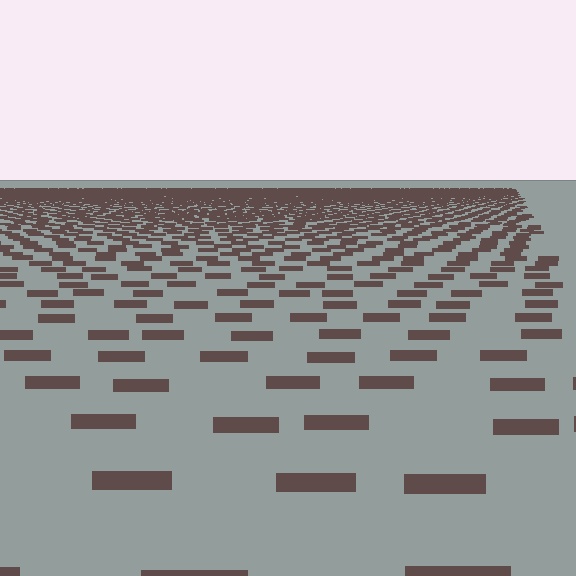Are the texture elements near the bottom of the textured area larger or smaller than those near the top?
Larger. Near the bottom, elements are closer to the viewer and appear at a bigger on-screen size.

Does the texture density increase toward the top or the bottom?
Density increases toward the top.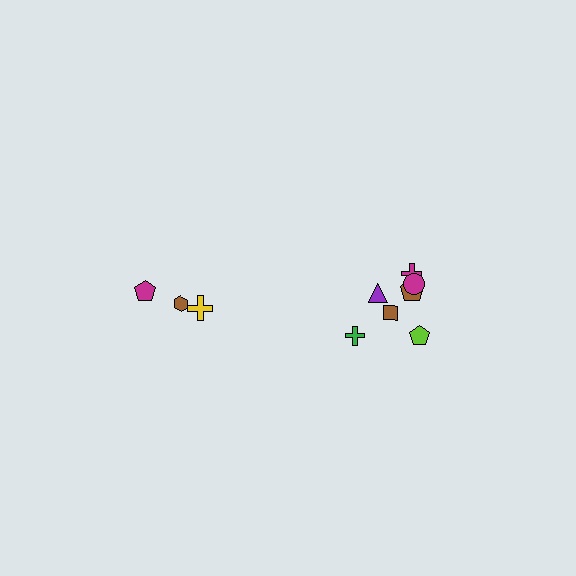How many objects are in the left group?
There are 3 objects.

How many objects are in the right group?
There are 8 objects.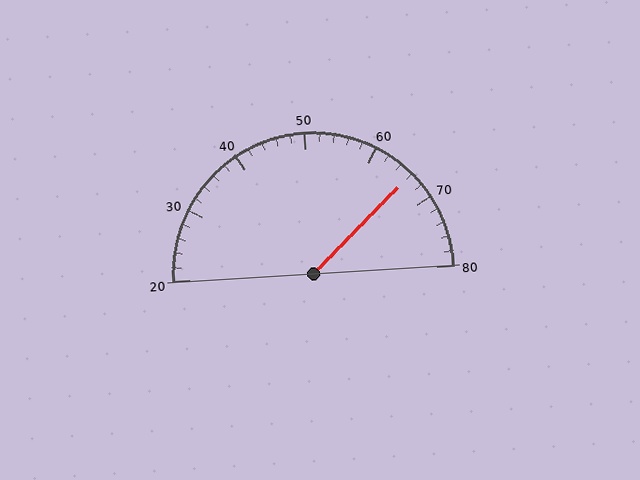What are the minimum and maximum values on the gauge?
The gauge ranges from 20 to 80.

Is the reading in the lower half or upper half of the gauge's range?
The reading is in the upper half of the range (20 to 80).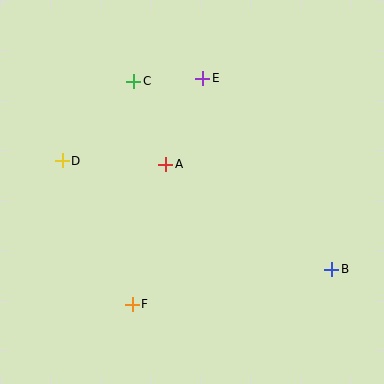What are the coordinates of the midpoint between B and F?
The midpoint between B and F is at (232, 287).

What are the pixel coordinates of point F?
Point F is at (132, 304).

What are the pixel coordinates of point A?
Point A is at (166, 164).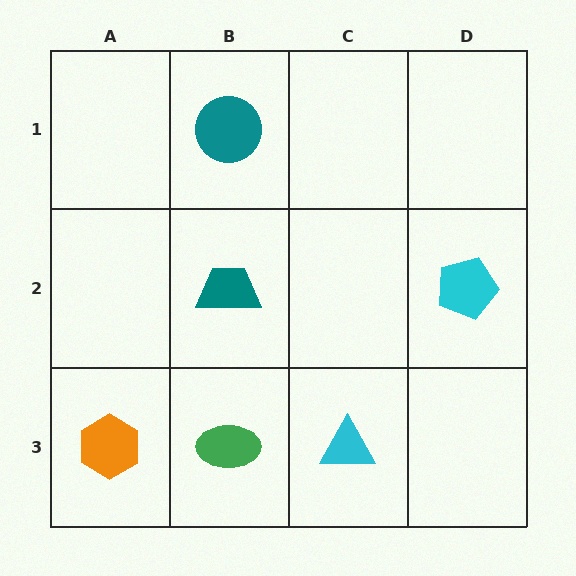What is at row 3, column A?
An orange hexagon.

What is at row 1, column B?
A teal circle.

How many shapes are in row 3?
3 shapes.